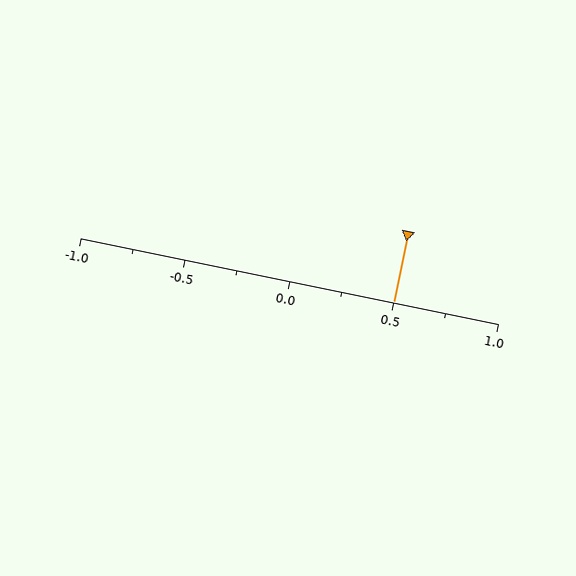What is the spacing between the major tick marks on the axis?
The major ticks are spaced 0.5 apart.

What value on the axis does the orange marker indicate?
The marker indicates approximately 0.5.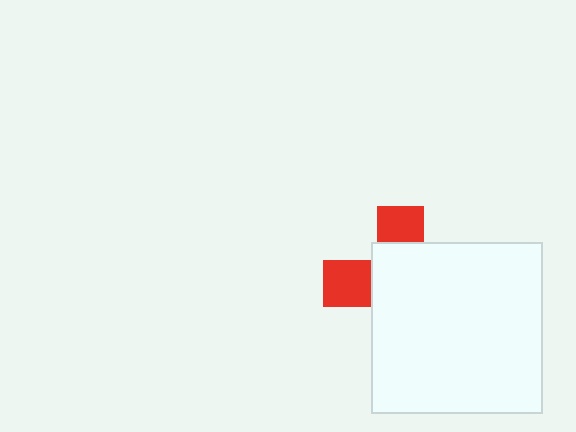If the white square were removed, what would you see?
You would see the complete red cross.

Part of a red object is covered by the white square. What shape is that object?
It is a cross.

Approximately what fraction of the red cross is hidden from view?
Roughly 68% of the red cross is hidden behind the white square.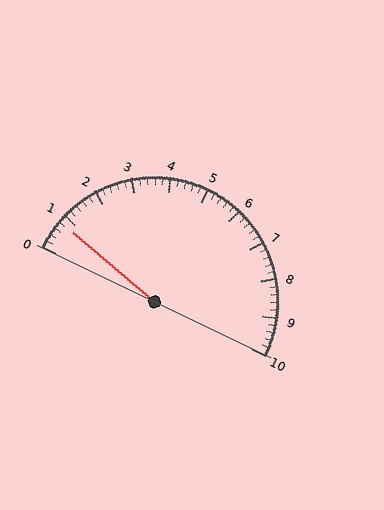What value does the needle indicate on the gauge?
The needle indicates approximately 0.8.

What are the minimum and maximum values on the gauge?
The gauge ranges from 0 to 10.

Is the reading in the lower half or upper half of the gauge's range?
The reading is in the lower half of the range (0 to 10).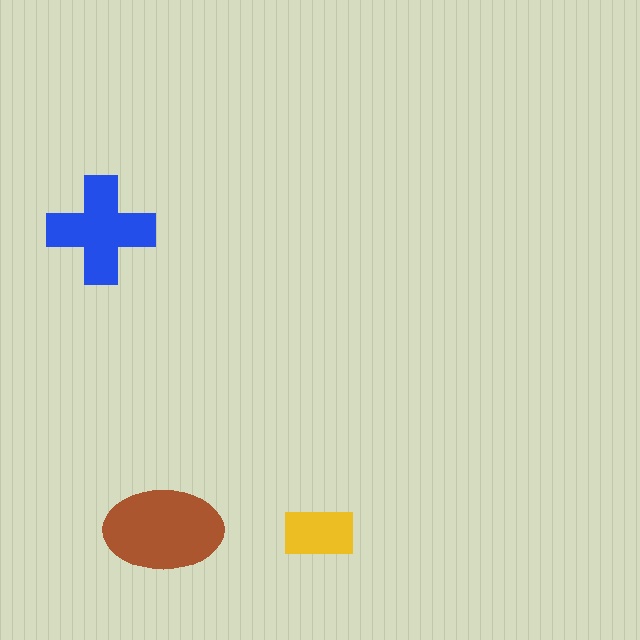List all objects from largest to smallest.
The brown ellipse, the blue cross, the yellow rectangle.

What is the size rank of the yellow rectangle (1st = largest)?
3rd.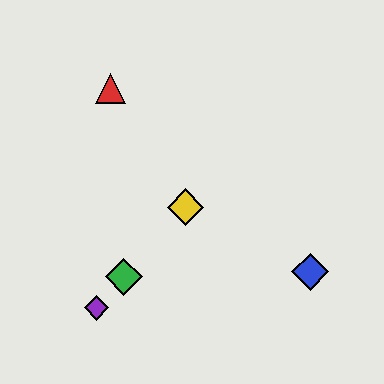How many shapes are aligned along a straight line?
3 shapes (the green diamond, the yellow diamond, the purple diamond) are aligned along a straight line.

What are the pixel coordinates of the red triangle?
The red triangle is at (110, 89).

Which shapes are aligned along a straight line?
The green diamond, the yellow diamond, the purple diamond are aligned along a straight line.